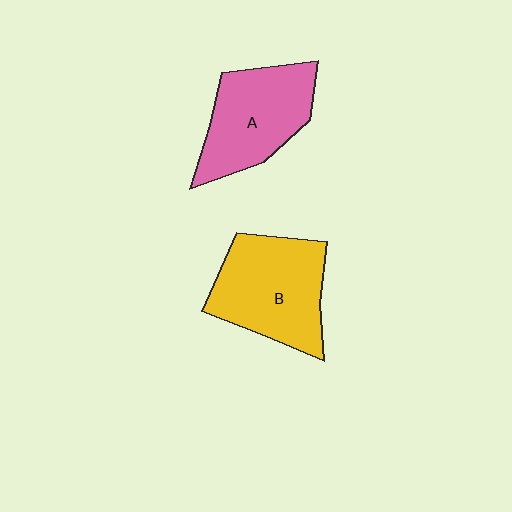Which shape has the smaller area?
Shape A (pink).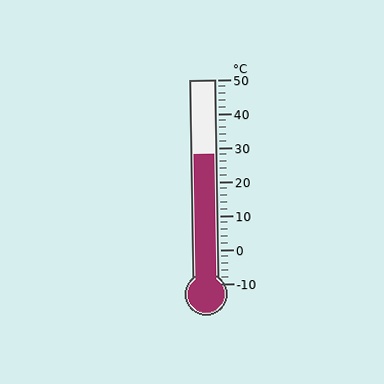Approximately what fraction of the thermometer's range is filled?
The thermometer is filled to approximately 65% of its range.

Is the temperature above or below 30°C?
The temperature is below 30°C.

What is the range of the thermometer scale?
The thermometer scale ranges from -10°C to 50°C.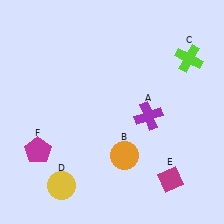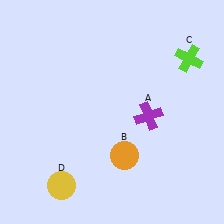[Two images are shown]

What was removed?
The magenta pentagon (F), the magenta diamond (E) were removed in Image 2.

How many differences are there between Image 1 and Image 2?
There are 2 differences between the two images.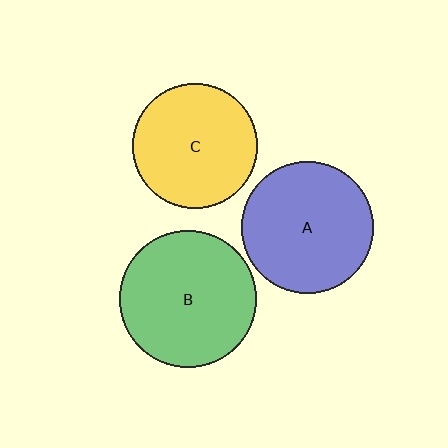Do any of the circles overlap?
No, none of the circles overlap.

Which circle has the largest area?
Circle B (green).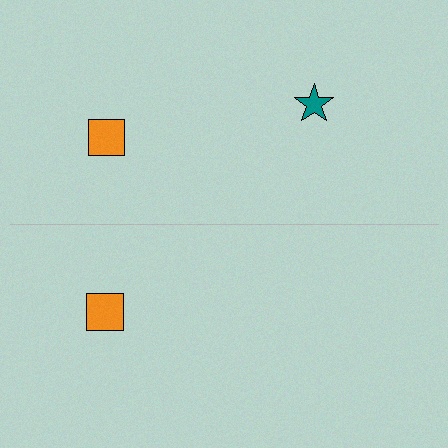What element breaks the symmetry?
A teal star is missing from the bottom side.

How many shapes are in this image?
There are 3 shapes in this image.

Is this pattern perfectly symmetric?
No, the pattern is not perfectly symmetric. A teal star is missing from the bottom side.